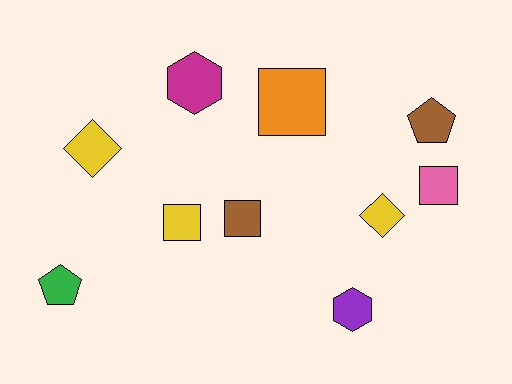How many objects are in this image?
There are 10 objects.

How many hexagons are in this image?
There are 2 hexagons.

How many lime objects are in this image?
There are no lime objects.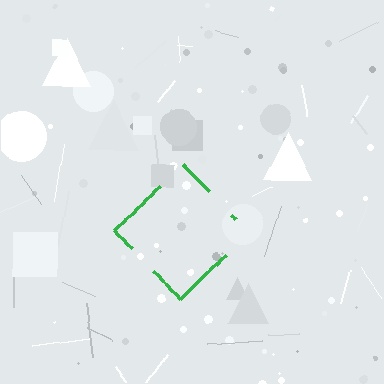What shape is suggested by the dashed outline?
The dashed outline suggests a diamond.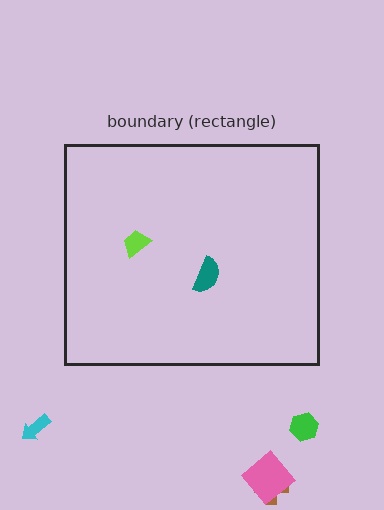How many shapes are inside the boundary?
2 inside, 4 outside.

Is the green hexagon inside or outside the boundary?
Outside.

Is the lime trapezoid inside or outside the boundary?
Inside.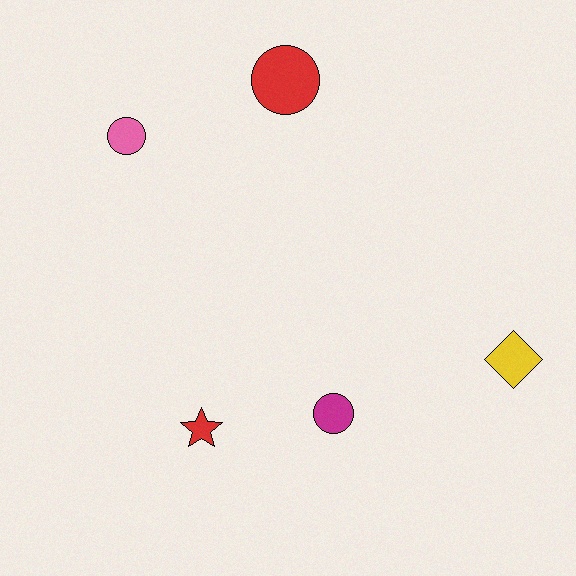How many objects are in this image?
There are 5 objects.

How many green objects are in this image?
There are no green objects.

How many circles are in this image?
There are 3 circles.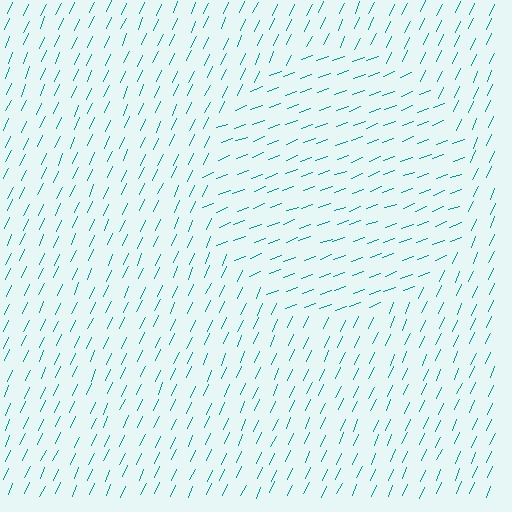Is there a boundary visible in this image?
Yes, there is a texture boundary formed by a change in line orientation.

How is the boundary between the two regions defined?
The boundary is defined purely by a change in line orientation (approximately 45 degrees difference). All lines are the same color and thickness.